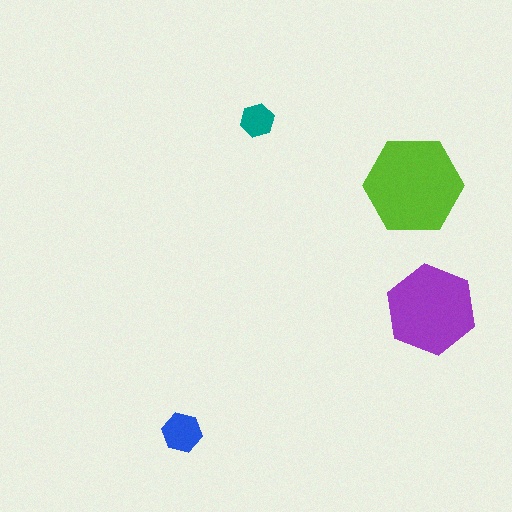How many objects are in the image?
There are 4 objects in the image.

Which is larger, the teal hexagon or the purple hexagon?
The purple one.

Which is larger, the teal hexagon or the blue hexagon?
The blue one.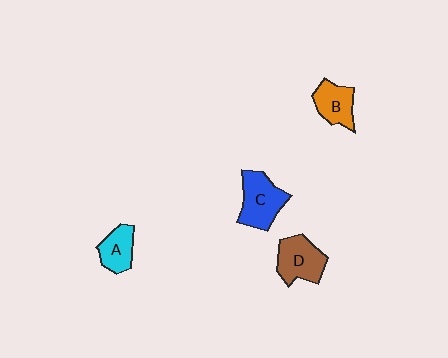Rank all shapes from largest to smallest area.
From largest to smallest: C (blue), D (brown), B (orange), A (cyan).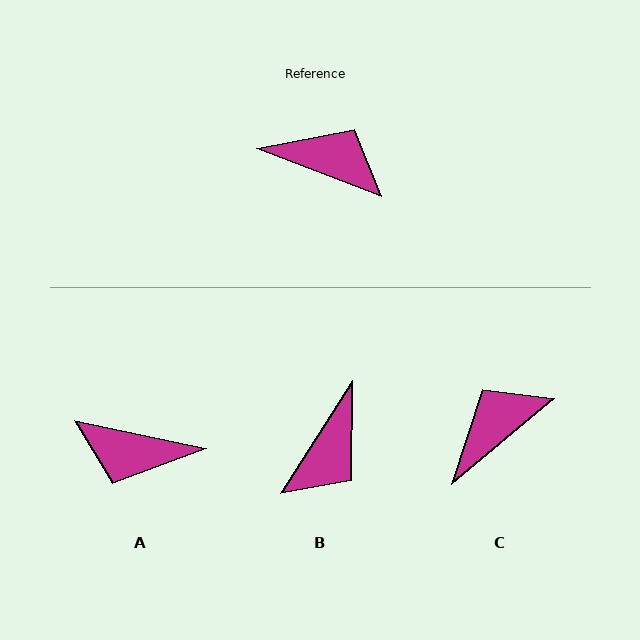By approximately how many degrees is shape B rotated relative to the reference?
Approximately 102 degrees clockwise.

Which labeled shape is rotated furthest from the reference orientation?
A, about 171 degrees away.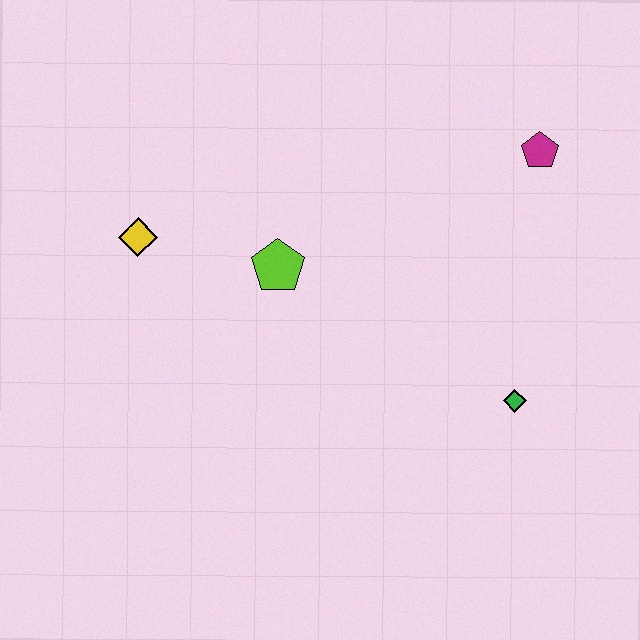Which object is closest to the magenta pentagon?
The green diamond is closest to the magenta pentagon.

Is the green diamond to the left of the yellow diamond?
No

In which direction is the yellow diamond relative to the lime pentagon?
The yellow diamond is to the left of the lime pentagon.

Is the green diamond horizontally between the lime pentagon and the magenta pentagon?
Yes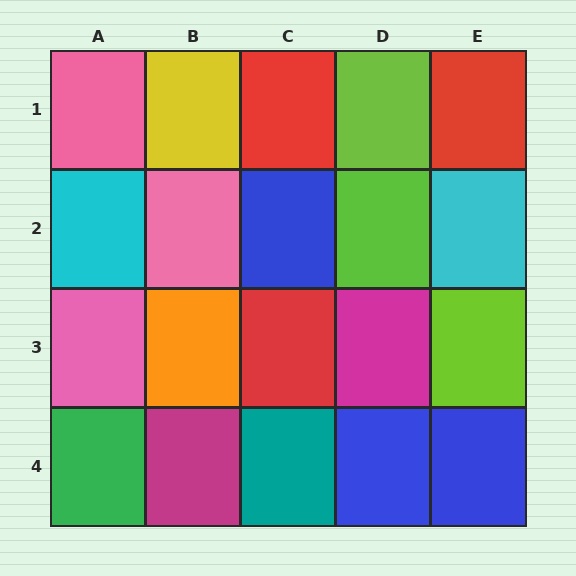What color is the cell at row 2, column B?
Pink.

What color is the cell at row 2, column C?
Blue.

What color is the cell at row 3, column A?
Pink.